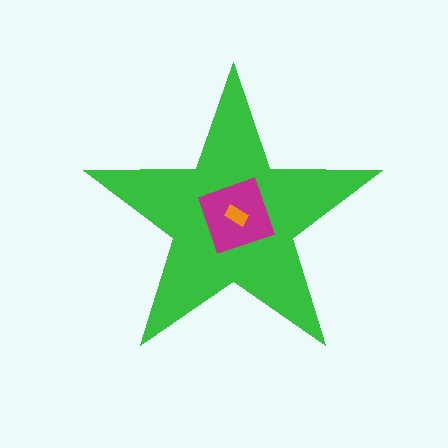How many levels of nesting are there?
3.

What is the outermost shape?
The green star.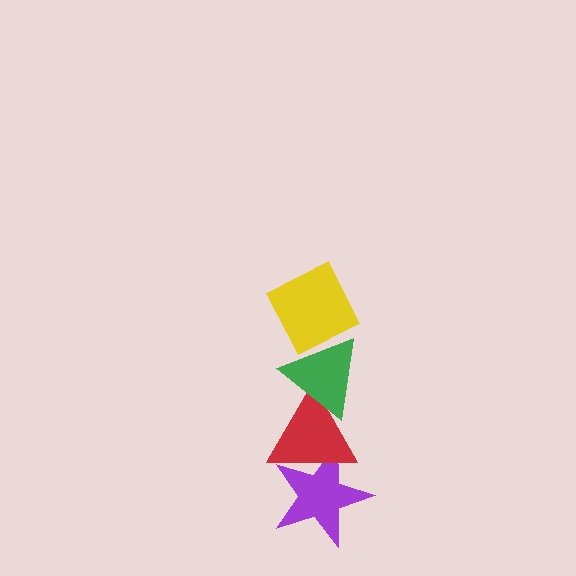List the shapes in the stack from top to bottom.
From top to bottom: the yellow diamond, the green triangle, the red triangle, the purple star.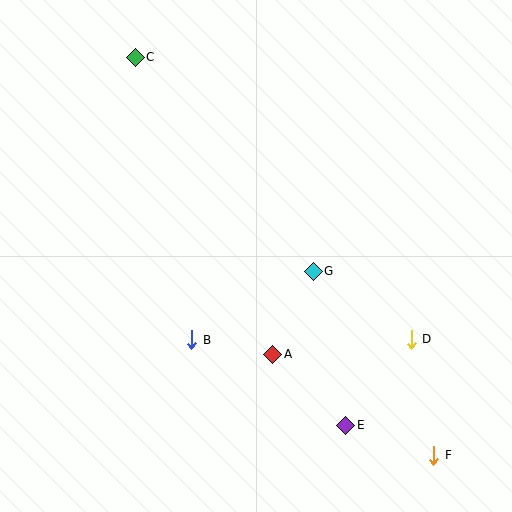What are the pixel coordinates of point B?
Point B is at (192, 340).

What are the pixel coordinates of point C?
Point C is at (135, 57).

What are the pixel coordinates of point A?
Point A is at (273, 354).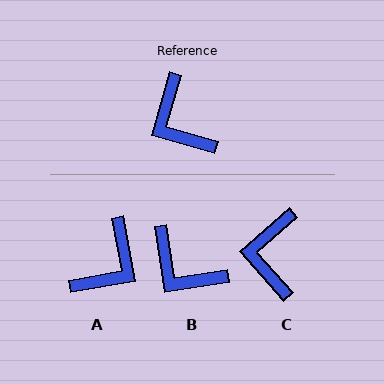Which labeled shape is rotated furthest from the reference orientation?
A, about 116 degrees away.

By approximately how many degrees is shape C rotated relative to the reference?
Approximately 32 degrees clockwise.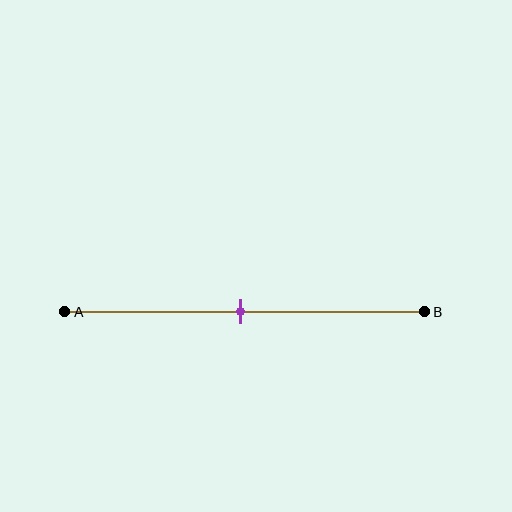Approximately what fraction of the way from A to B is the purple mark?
The purple mark is approximately 50% of the way from A to B.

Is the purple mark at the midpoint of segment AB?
Yes, the mark is approximately at the midpoint.